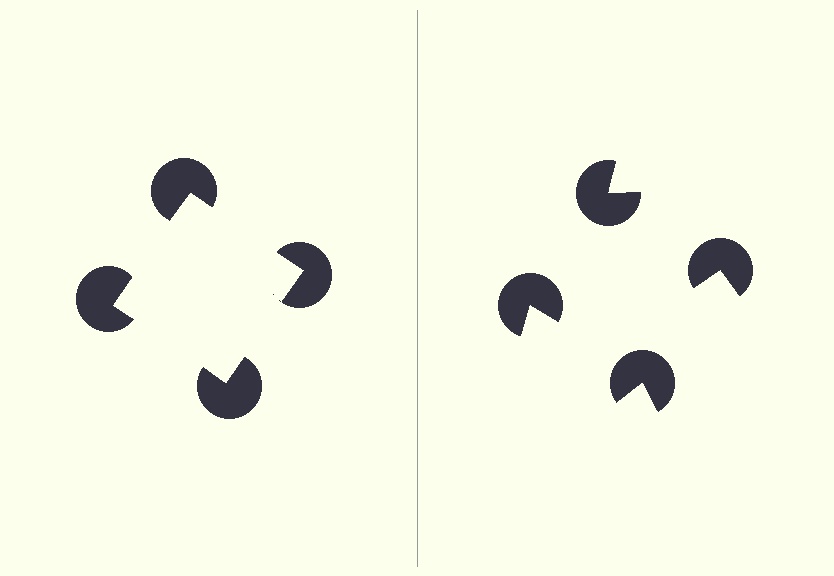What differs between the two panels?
The pac-man discs are positioned identically on both sides; only the wedge orientations differ. On the left they align to a square; on the right they are misaligned.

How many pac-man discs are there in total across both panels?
8 — 4 on each side.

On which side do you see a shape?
An illusory square appears on the left side. On the right side the wedge cuts are rotated, so no coherent shape forms.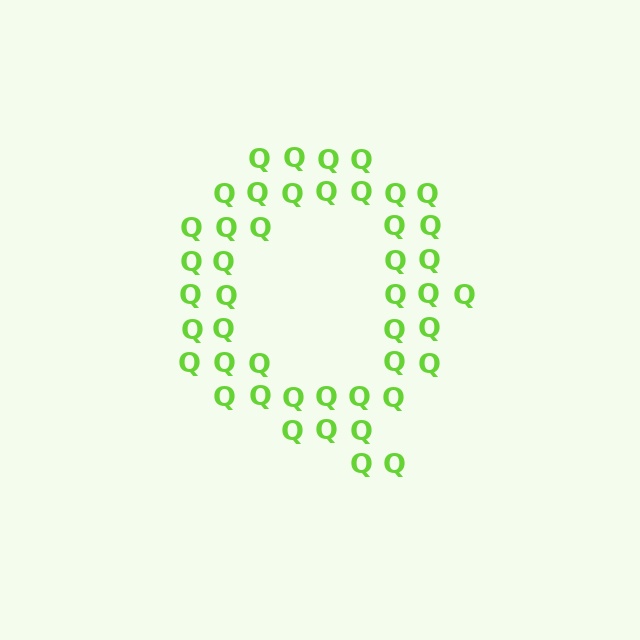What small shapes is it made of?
It is made of small letter Q's.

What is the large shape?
The large shape is the letter Q.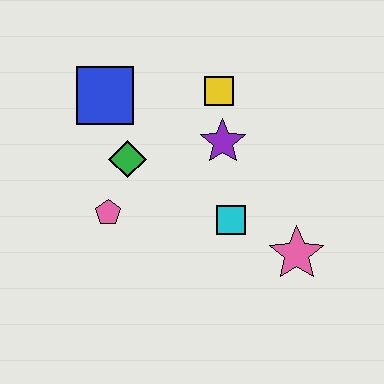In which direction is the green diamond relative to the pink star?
The green diamond is to the left of the pink star.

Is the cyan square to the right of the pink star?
No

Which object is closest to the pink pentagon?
The green diamond is closest to the pink pentagon.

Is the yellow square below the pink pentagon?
No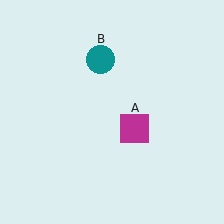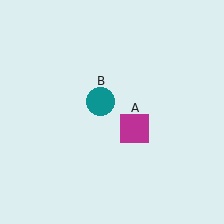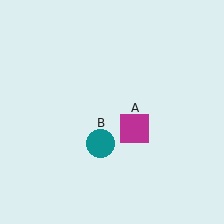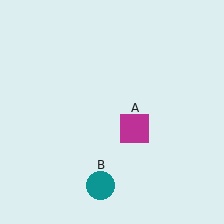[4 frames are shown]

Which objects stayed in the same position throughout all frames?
Magenta square (object A) remained stationary.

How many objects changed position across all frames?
1 object changed position: teal circle (object B).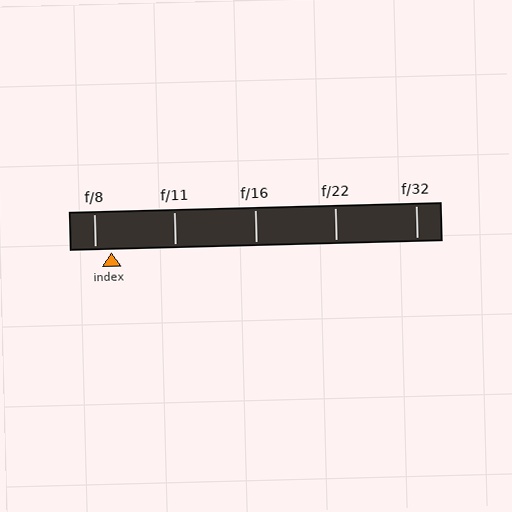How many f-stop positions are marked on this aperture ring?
There are 5 f-stop positions marked.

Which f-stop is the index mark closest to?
The index mark is closest to f/8.